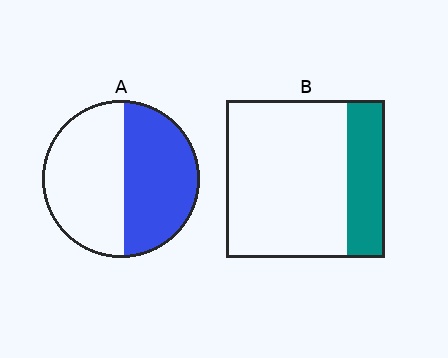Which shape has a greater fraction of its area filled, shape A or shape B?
Shape A.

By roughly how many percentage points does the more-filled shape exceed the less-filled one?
By roughly 25 percentage points (A over B).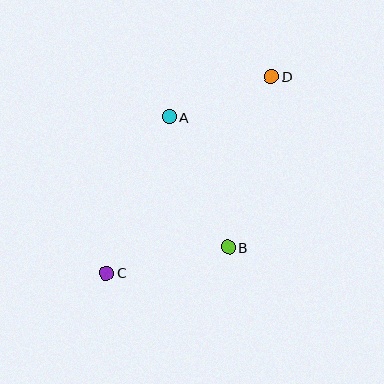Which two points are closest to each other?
Points A and D are closest to each other.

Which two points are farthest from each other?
Points C and D are farthest from each other.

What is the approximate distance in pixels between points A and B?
The distance between A and B is approximately 143 pixels.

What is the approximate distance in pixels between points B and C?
The distance between B and C is approximately 124 pixels.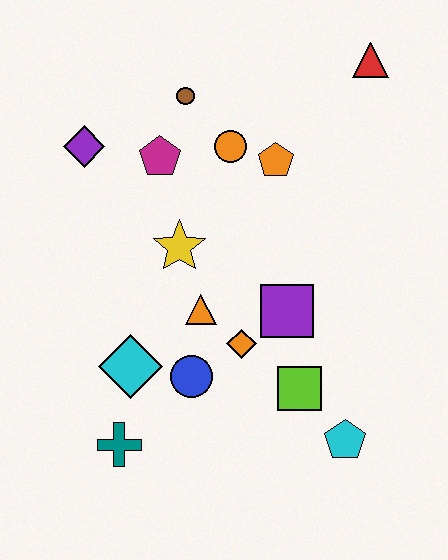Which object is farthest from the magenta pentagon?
The cyan pentagon is farthest from the magenta pentagon.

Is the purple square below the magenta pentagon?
Yes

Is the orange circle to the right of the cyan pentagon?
No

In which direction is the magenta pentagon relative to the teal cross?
The magenta pentagon is above the teal cross.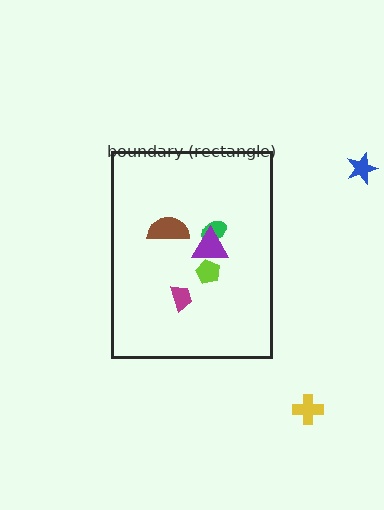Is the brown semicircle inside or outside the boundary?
Inside.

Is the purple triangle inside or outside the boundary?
Inside.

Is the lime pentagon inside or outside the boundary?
Inside.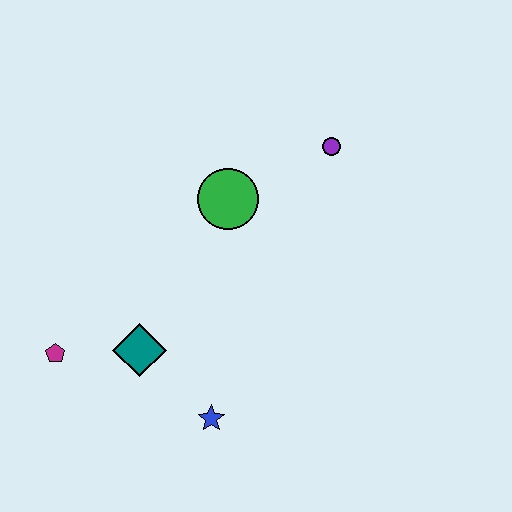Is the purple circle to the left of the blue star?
No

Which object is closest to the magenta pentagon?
The teal diamond is closest to the magenta pentagon.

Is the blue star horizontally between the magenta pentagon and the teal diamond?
No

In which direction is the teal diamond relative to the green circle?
The teal diamond is below the green circle.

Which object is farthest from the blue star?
The purple circle is farthest from the blue star.